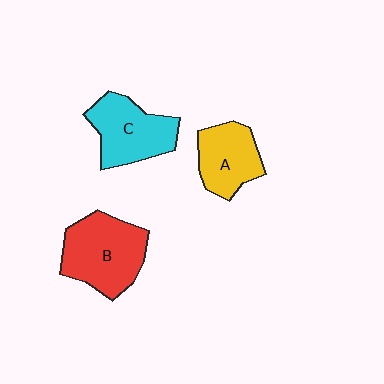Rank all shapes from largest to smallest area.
From largest to smallest: B (red), C (cyan), A (yellow).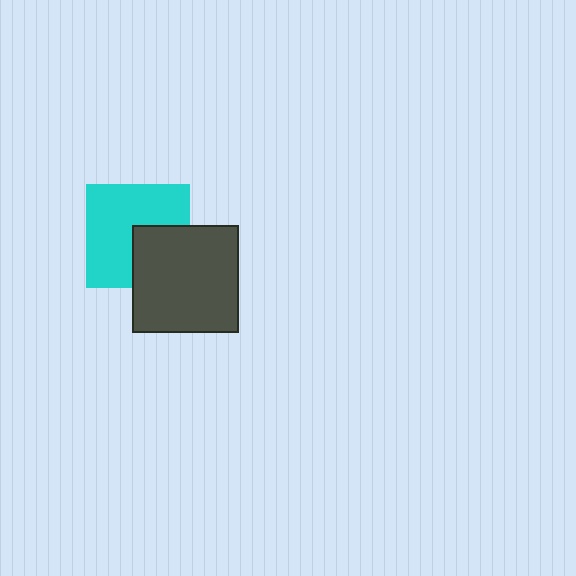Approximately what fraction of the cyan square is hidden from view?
Roughly 33% of the cyan square is hidden behind the dark gray square.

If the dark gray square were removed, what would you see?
You would see the complete cyan square.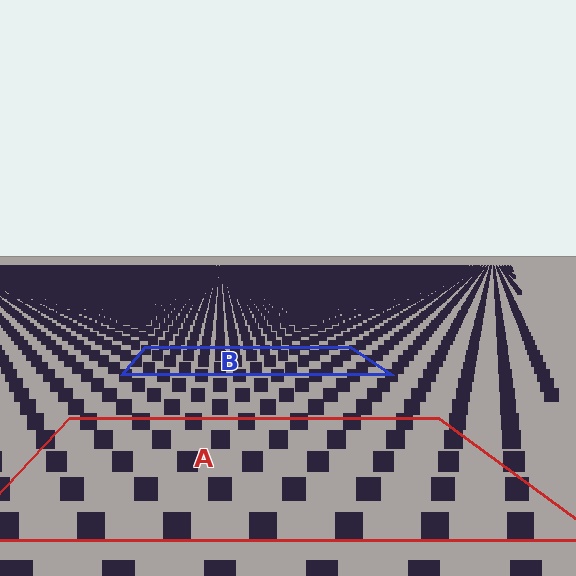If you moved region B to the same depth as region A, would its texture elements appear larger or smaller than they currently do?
They would appear larger. At a closer depth, the same texture elements are projected at a bigger on-screen size.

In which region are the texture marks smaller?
The texture marks are smaller in region B, because it is farther away.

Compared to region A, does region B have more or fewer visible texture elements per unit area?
Region B has more texture elements per unit area — they are packed more densely because it is farther away.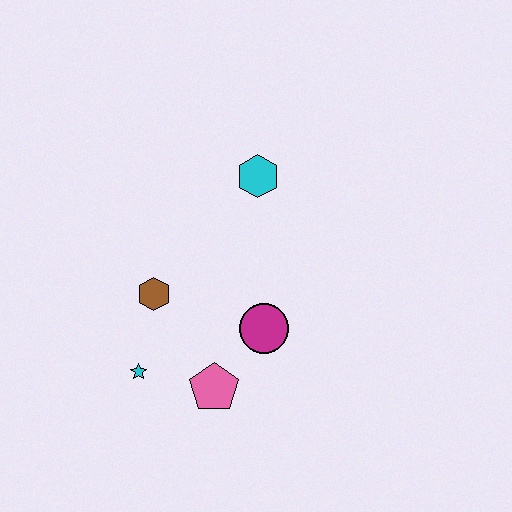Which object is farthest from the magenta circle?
The cyan hexagon is farthest from the magenta circle.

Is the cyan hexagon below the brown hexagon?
No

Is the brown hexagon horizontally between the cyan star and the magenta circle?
Yes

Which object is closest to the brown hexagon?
The cyan star is closest to the brown hexagon.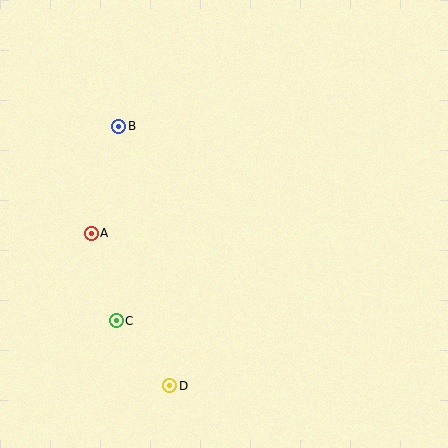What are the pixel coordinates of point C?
Point C is at (116, 321).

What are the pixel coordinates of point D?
Point D is at (170, 386).